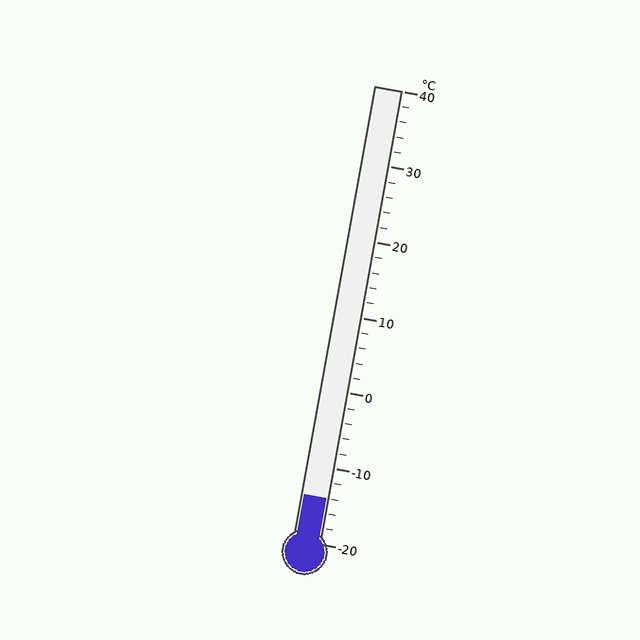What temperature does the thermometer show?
The thermometer shows approximately -14°C.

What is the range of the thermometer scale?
The thermometer scale ranges from -20°C to 40°C.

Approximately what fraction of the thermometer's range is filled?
The thermometer is filled to approximately 10% of its range.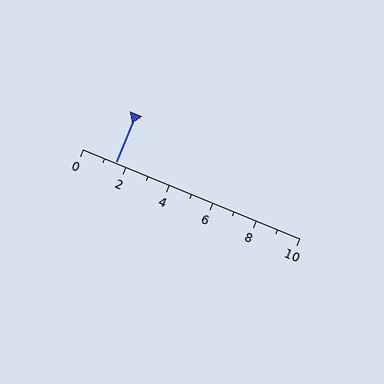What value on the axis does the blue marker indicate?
The marker indicates approximately 1.5.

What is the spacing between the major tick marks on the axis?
The major ticks are spaced 2 apart.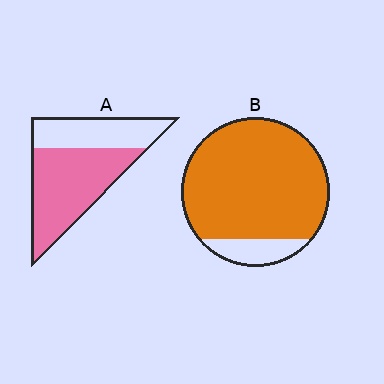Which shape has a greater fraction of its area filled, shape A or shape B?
Shape B.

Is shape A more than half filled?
Yes.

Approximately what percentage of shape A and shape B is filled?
A is approximately 65% and B is approximately 85%.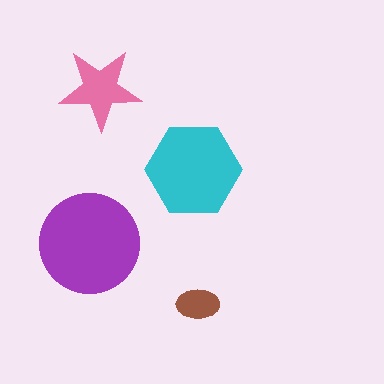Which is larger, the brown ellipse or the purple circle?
The purple circle.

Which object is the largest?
The purple circle.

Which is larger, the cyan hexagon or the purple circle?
The purple circle.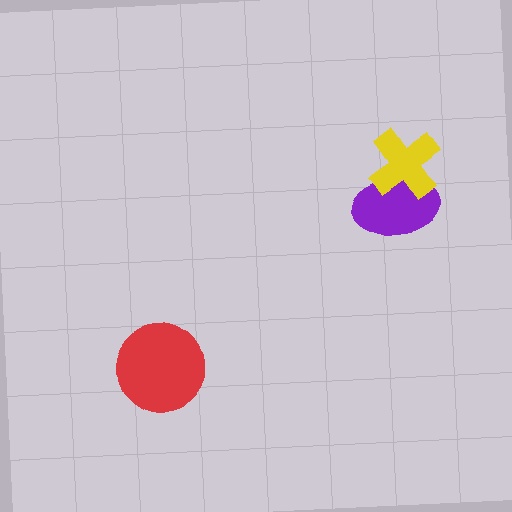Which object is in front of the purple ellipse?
The yellow cross is in front of the purple ellipse.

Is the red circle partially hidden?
No, no other shape covers it.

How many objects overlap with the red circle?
0 objects overlap with the red circle.